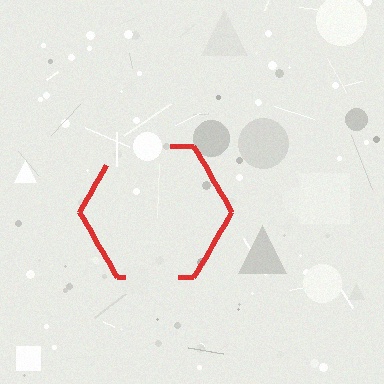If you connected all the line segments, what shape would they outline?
They would outline a hexagon.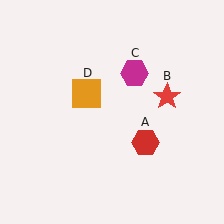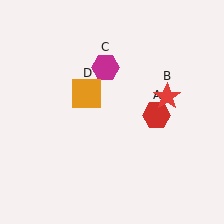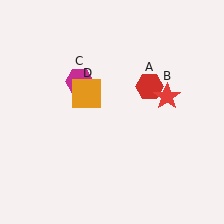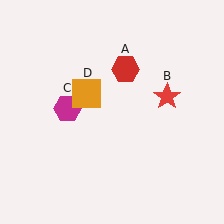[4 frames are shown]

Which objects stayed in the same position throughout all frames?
Red star (object B) and orange square (object D) remained stationary.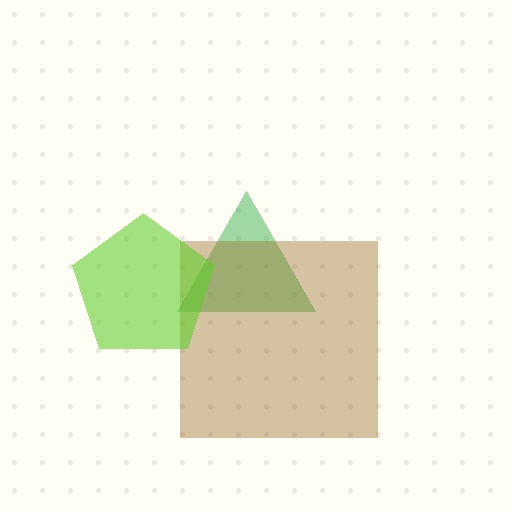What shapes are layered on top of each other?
The layered shapes are: a green triangle, a brown square, a lime pentagon.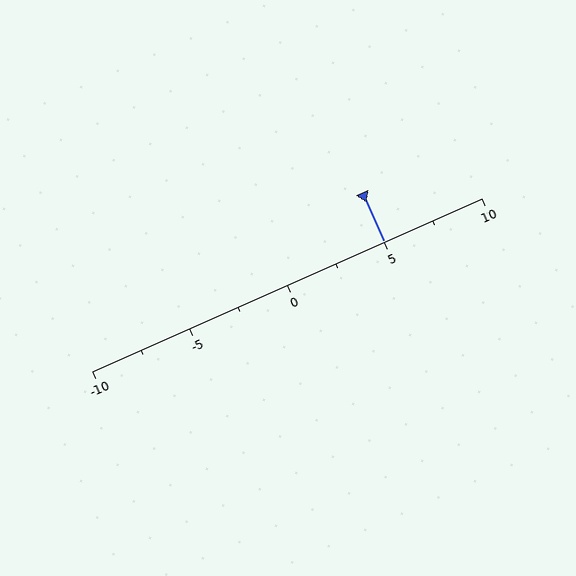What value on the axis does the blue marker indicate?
The marker indicates approximately 5.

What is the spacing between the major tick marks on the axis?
The major ticks are spaced 5 apart.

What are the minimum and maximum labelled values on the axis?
The axis runs from -10 to 10.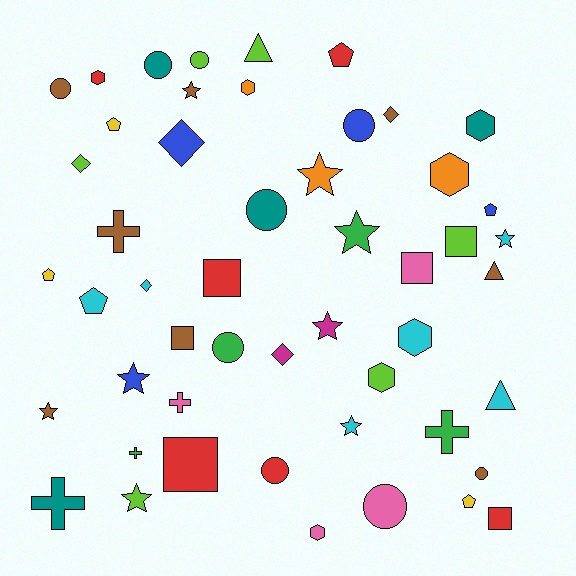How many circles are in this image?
There are 9 circles.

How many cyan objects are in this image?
There are 6 cyan objects.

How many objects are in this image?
There are 50 objects.